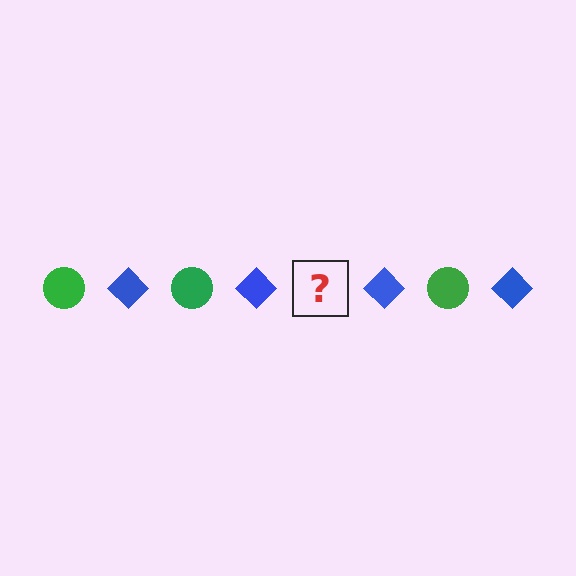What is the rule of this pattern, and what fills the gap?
The rule is that the pattern alternates between green circle and blue diamond. The gap should be filled with a green circle.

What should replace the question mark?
The question mark should be replaced with a green circle.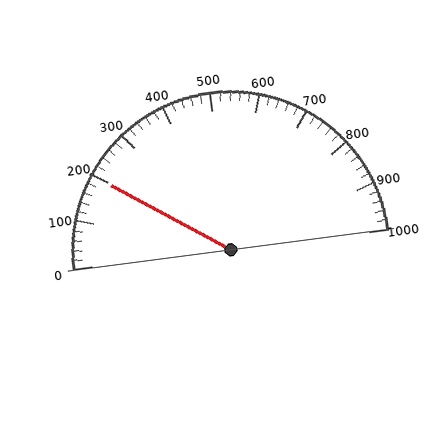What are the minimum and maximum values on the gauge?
The gauge ranges from 0 to 1000.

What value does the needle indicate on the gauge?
The needle indicates approximately 200.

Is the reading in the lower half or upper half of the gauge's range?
The reading is in the lower half of the range (0 to 1000).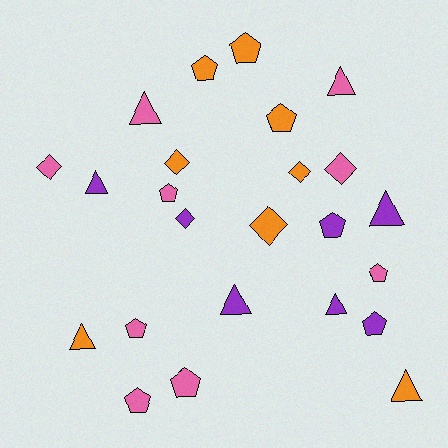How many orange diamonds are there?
There are 3 orange diamonds.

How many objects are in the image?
There are 24 objects.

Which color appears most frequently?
Pink, with 9 objects.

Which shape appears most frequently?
Pentagon, with 10 objects.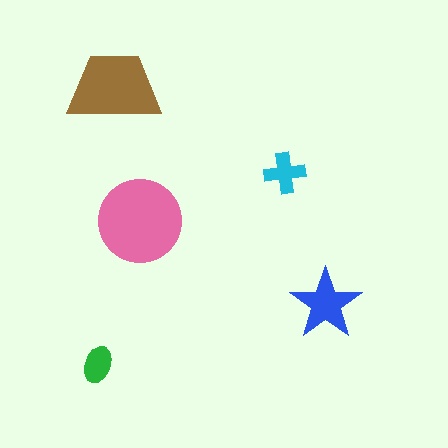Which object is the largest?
The pink circle.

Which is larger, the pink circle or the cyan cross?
The pink circle.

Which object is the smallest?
The green ellipse.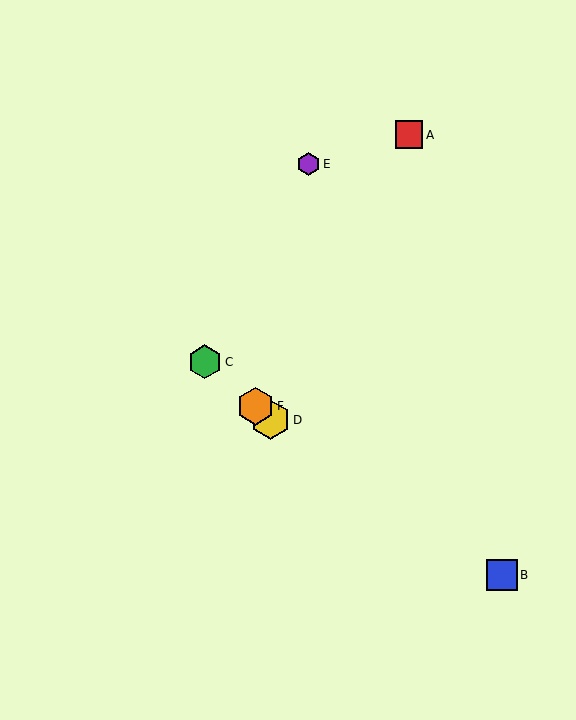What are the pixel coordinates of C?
Object C is at (205, 362).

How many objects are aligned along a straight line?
3 objects (C, D, F) are aligned along a straight line.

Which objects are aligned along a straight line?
Objects C, D, F are aligned along a straight line.